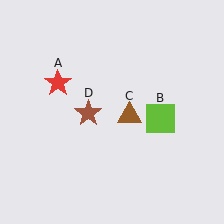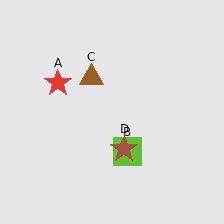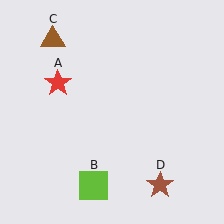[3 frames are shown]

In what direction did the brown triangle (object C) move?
The brown triangle (object C) moved up and to the left.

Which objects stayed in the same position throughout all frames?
Red star (object A) remained stationary.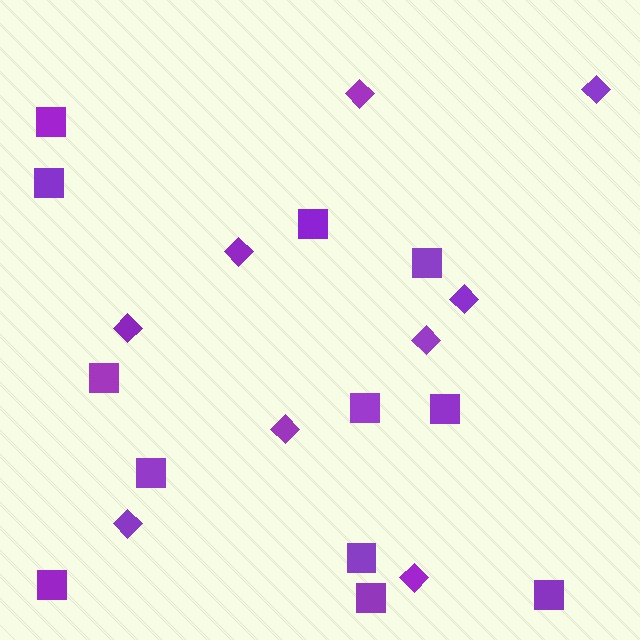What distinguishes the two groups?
There are 2 groups: one group of squares (12) and one group of diamonds (9).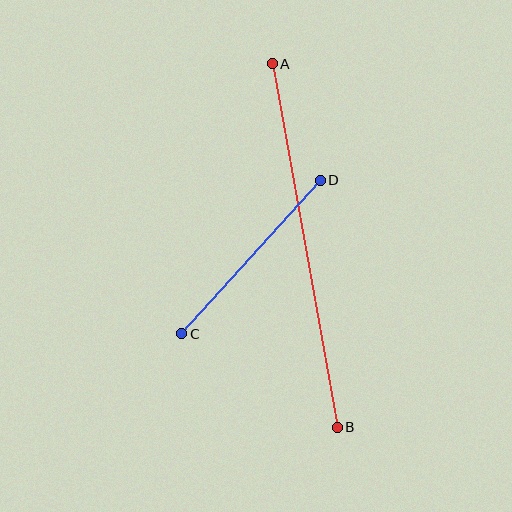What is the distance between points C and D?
The distance is approximately 206 pixels.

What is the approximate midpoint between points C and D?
The midpoint is at approximately (251, 257) pixels.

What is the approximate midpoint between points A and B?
The midpoint is at approximately (305, 245) pixels.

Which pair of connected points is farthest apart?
Points A and B are farthest apart.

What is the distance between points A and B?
The distance is approximately 369 pixels.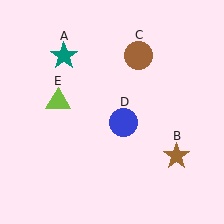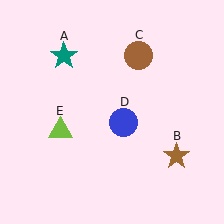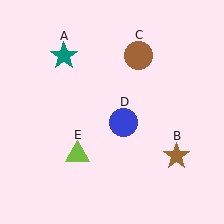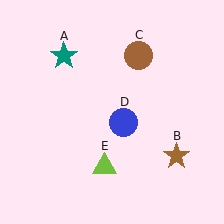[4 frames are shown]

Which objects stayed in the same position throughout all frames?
Teal star (object A) and brown star (object B) and brown circle (object C) and blue circle (object D) remained stationary.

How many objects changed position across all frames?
1 object changed position: lime triangle (object E).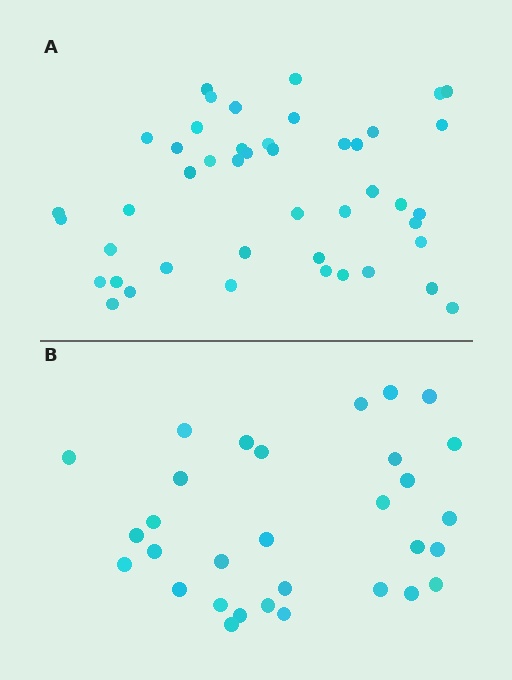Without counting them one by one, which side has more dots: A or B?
Region A (the top region) has more dots.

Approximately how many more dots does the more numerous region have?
Region A has approximately 15 more dots than region B.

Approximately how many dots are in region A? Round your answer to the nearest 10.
About 40 dots. (The exact count is 45, which rounds to 40.)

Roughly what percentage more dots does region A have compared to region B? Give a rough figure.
About 45% more.